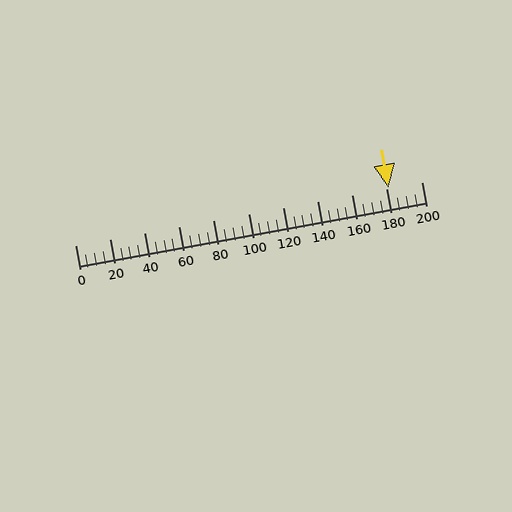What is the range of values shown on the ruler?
The ruler shows values from 0 to 200.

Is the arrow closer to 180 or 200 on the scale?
The arrow is closer to 180.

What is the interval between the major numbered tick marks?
The major tick marks are spaced 20 units apart.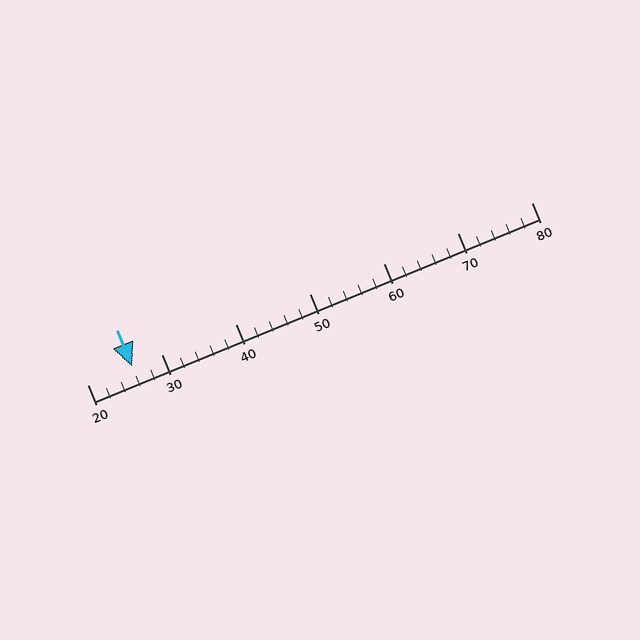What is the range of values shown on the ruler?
The ruler shows values from 20 to 80.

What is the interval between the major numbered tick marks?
The major tick marks are spaced 10 units apart.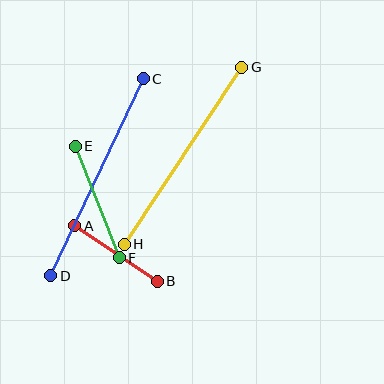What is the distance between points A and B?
The distance is approximately 99 pixels.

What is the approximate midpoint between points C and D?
The midpoint is at approximately (97, 177) pixels.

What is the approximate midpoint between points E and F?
The midpoint is at approximately (97, 202) pixels.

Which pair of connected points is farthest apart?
Points C and D are farthest apart.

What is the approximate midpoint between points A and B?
The midpoint is at approximately (116, 253) pixels.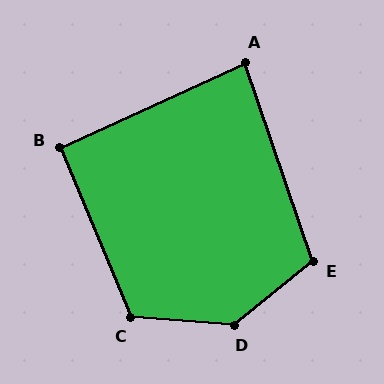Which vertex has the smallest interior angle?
A, at approximately 84 degrees.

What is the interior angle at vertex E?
Approximately 110 degrees (obtuse).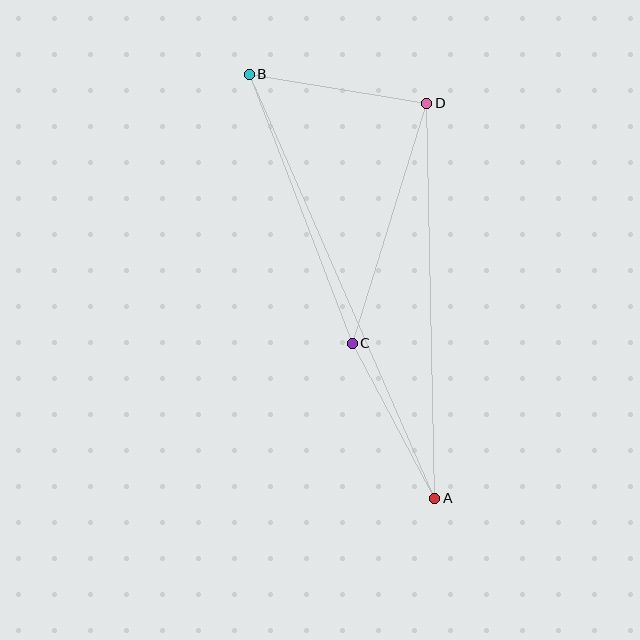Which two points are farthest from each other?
Points A and B are farthest from each other.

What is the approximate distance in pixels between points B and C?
The distance between B and C is approximately 288 pixels.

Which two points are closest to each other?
Points A and C are closest to each other.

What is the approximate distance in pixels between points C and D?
The distance between C and D is approximately 251 pixels.